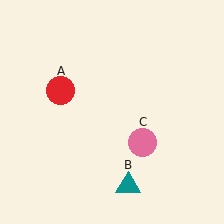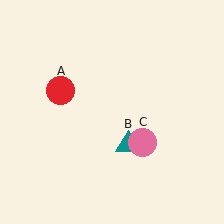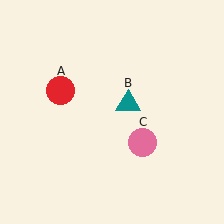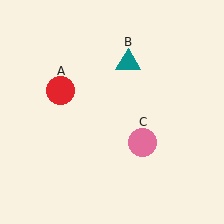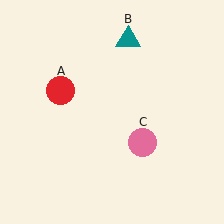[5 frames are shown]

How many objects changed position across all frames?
1 object changed position: teal triangle (object B).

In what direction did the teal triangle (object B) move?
The teal triangle (object B) moved up.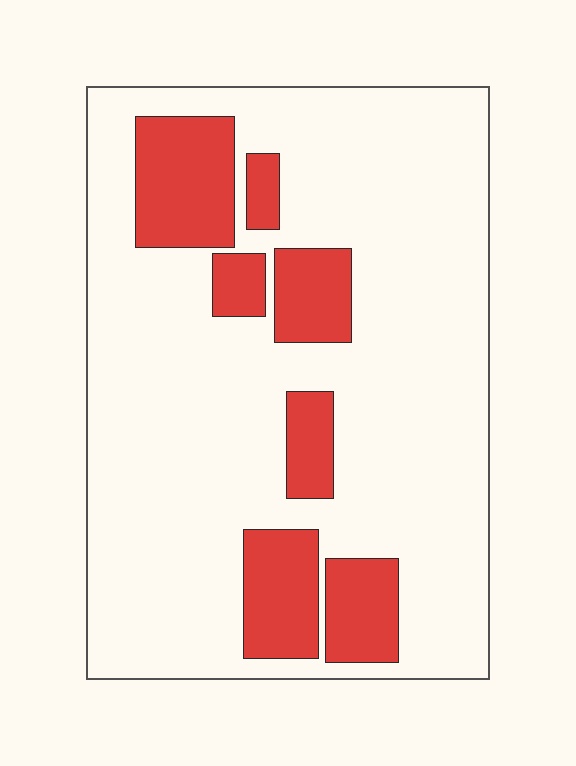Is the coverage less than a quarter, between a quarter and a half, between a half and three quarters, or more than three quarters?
Less than a quarter.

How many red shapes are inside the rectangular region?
7.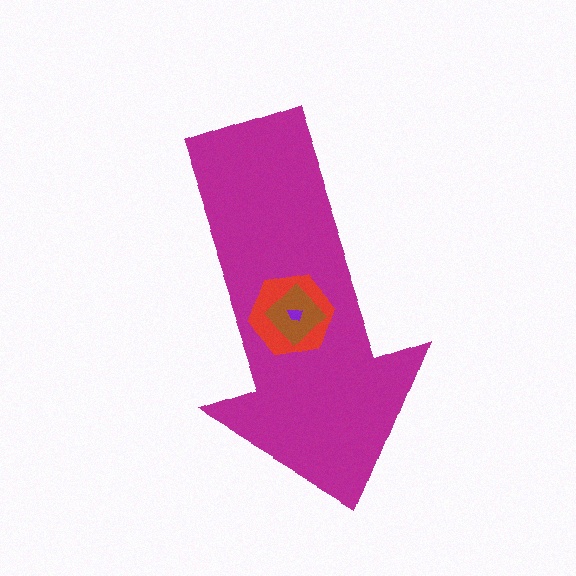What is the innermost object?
The purple trapezoid.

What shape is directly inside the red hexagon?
The brown diamond.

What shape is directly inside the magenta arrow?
The red hexagon.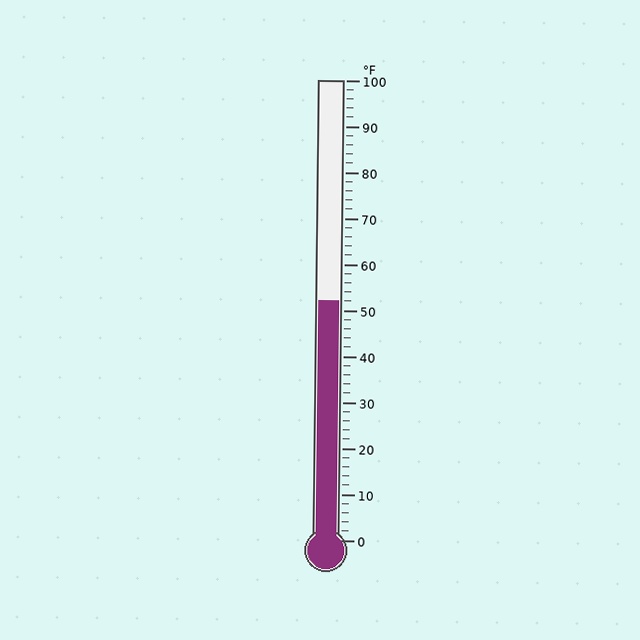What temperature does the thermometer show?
The thermometer shows approximately 52°F.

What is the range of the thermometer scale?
The thermometer scale ranges from 0°F to 100°F.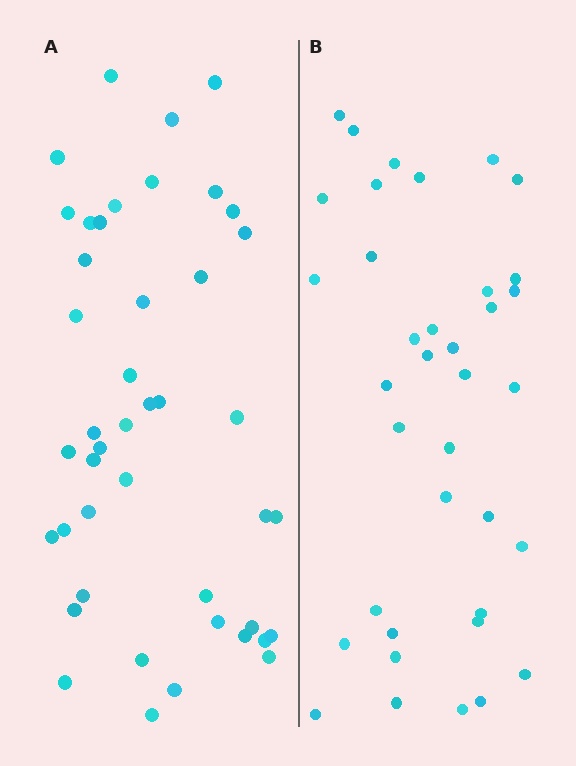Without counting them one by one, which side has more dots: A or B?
Region A (the left region) has more dots.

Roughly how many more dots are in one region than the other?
Region A has roughly 8 or so more dots than region B.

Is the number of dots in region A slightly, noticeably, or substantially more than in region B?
Region A has only slightly more — the two regions are fairly close. The ratio is roughly 1.2 to 1.